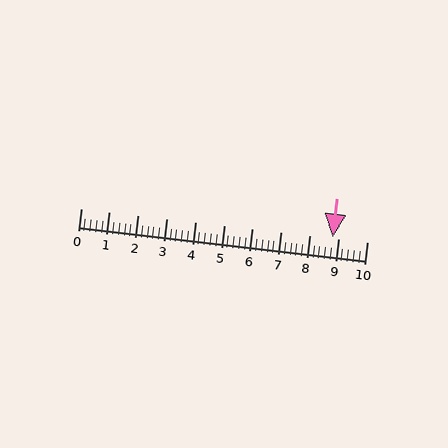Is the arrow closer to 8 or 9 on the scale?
The arrow is closer to 9.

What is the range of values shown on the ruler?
The ruler shows values from 0 to 10.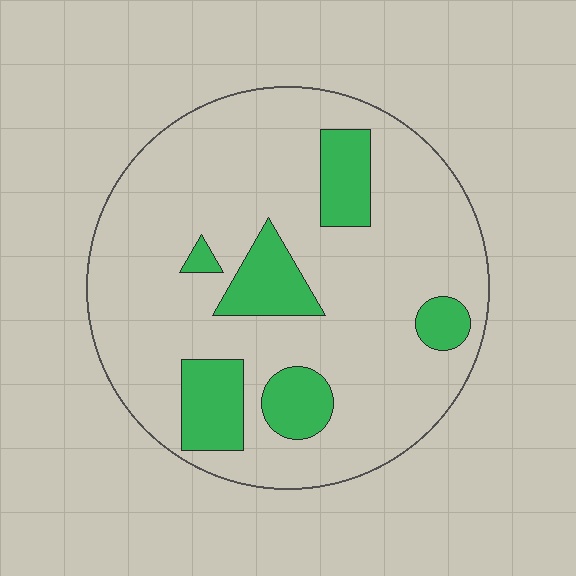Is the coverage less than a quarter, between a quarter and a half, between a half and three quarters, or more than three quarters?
Less than a quarter.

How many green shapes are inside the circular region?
6.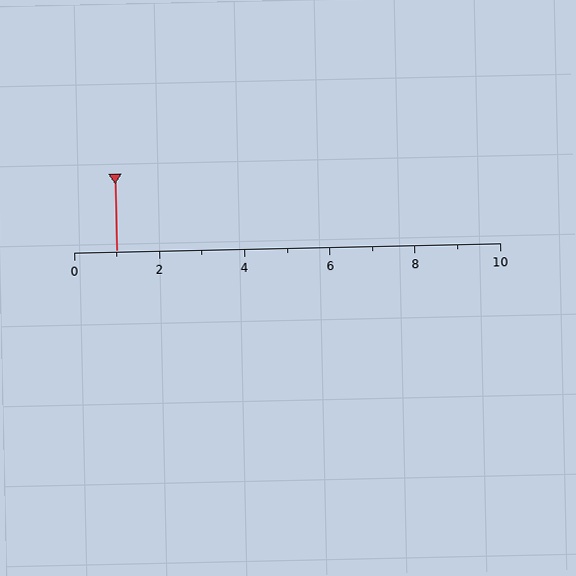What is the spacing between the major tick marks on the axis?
The major ticks are spaced 2 apart.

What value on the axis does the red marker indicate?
The marker indicates approximately 1.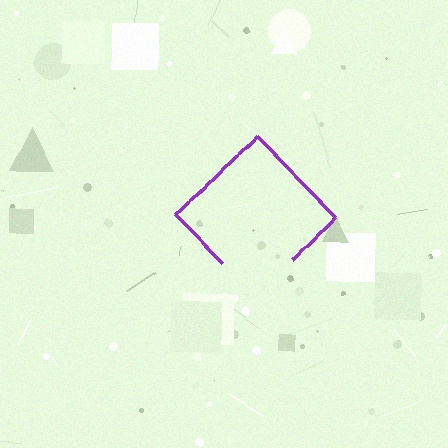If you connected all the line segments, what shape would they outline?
They would outline a diamond.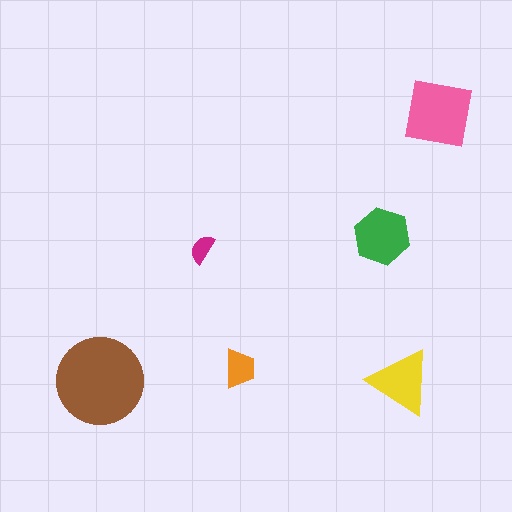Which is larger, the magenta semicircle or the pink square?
The pink square.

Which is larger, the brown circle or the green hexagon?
The brown circle.